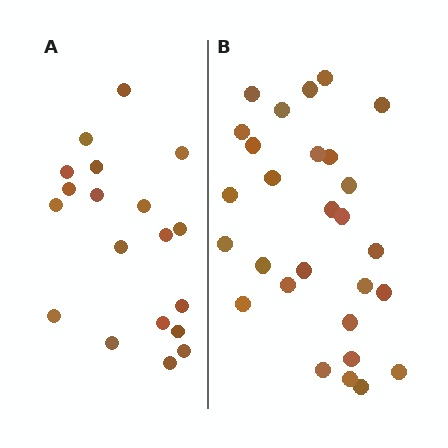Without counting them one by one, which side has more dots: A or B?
Region B (the right region) has more dots.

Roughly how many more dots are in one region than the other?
Region B has roughly 8 or so more dots than region A.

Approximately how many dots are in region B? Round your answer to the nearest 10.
About 30 dots. (The exact count is 28, which rounds to 30.)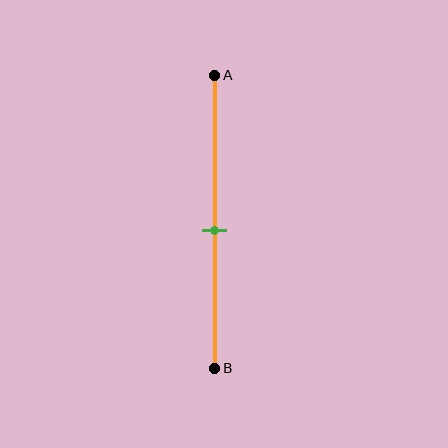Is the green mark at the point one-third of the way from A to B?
No, the mark is at about 55% from A, not at the 33% one-third point.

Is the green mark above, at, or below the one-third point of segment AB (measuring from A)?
The green mark is below the one-third point of segment AB.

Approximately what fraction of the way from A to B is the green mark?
The green mark is approximately 55% of the way from A to B.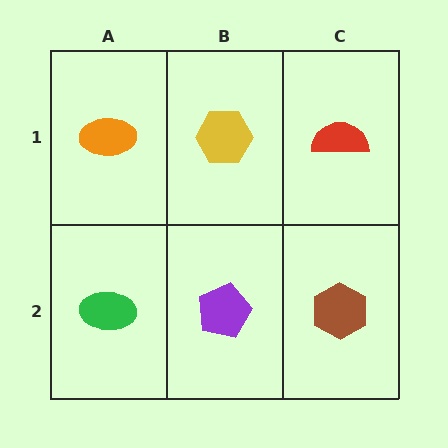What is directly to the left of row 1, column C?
A yellow hexagon.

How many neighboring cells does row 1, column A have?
2.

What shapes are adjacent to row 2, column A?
An orange ellipse (row 1, column A), a purple pentagon (row 2, column B).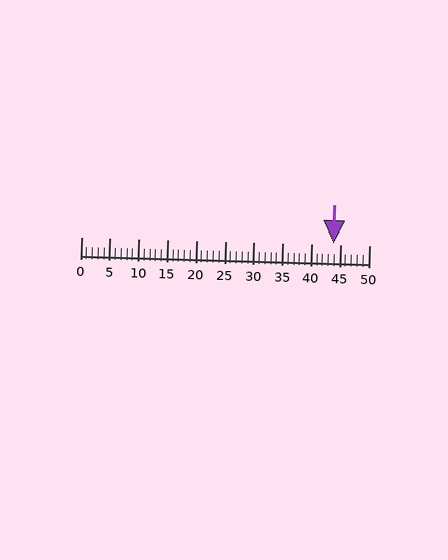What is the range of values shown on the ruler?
The ruler shows values from 0 to 50.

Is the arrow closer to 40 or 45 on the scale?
The arrow is closer to 45.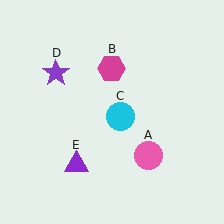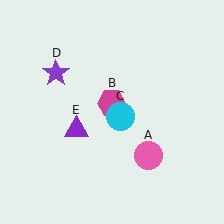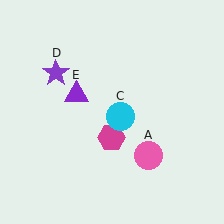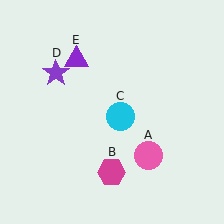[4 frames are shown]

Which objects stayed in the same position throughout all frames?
Pink circle (object A) and cyan circle (object C) and purple star (object D) remained stationary.